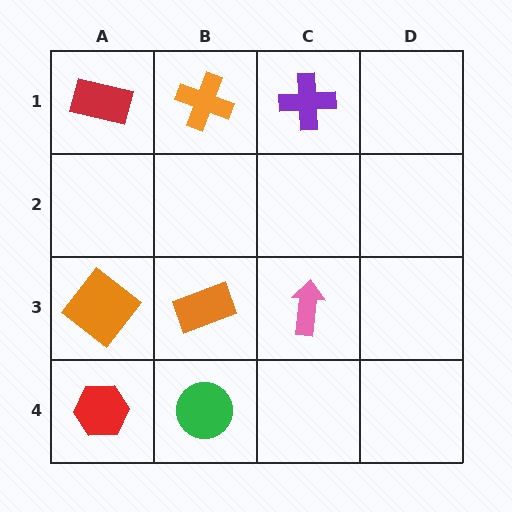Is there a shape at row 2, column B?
No, that cell is empty.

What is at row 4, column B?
A green circle.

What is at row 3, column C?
A pink arrow.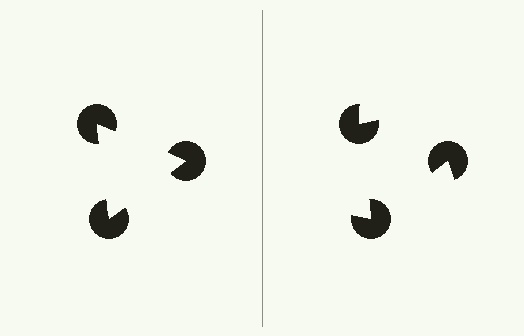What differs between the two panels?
The pac-man discs are positioned identically on both sides; only the wedge orientations differ. On the left they align to a triangle; on the right they are misaligned.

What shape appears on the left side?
An illusory triangle.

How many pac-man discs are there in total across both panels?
6 — 3 on each side.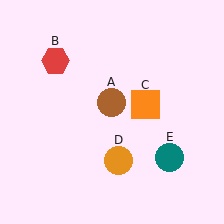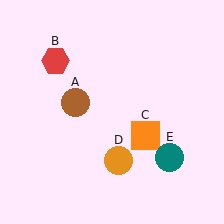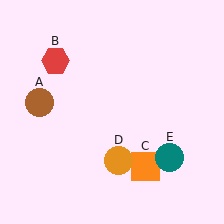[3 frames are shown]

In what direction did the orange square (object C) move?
The orange square (object C) moved down.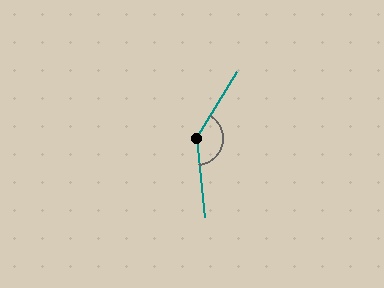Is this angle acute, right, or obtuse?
It is obtuse.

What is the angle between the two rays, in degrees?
Approximately 143 degrees.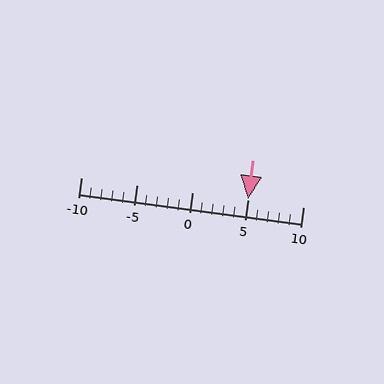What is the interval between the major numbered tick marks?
The major tick marks are spaced 5 units apart.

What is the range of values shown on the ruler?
The ruler shows values from -10 to 10.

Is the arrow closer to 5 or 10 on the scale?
The arrow is closer to 5.